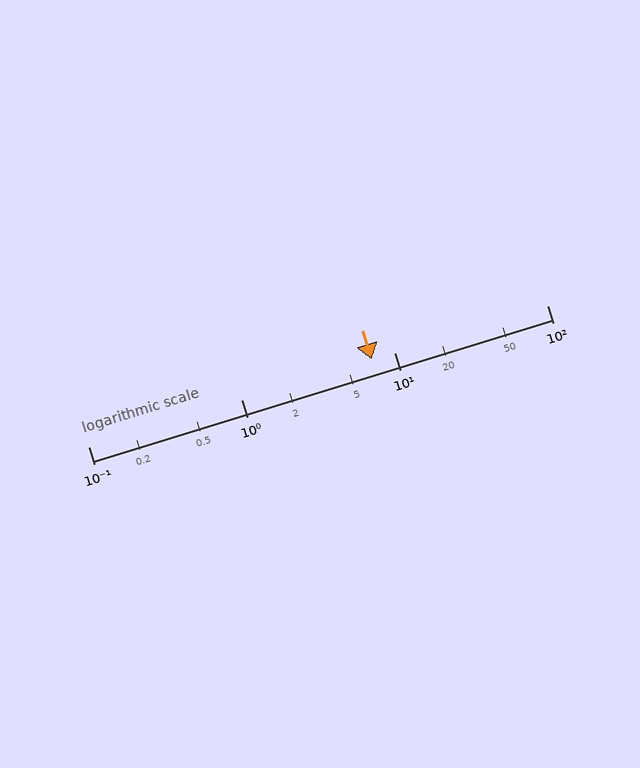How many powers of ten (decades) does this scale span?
The scale spans 3 decades, from 0.1 to 100.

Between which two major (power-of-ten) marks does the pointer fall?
The pointer is between 1 and 10.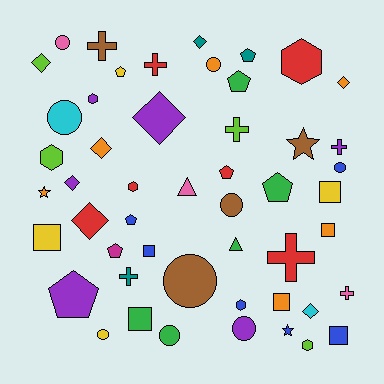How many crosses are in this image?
There are 7 crosses.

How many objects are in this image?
There are 50 objects.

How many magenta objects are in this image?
There is 1 magenta object.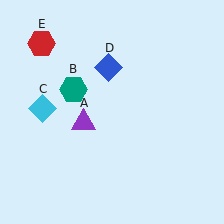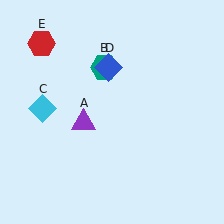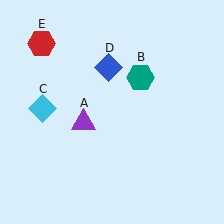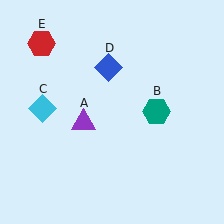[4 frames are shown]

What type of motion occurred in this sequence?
The teal hexagon (object B) rotated clockwise around the center of the scene.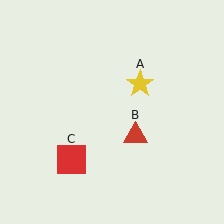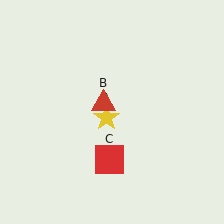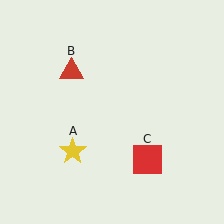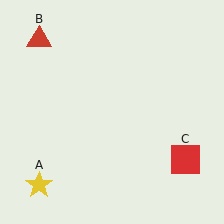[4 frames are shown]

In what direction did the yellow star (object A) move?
The yellow star (object A) moved down and to the left.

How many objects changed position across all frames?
3 objects changed position: yellow star (object A), red triangle (object B), red square (object C).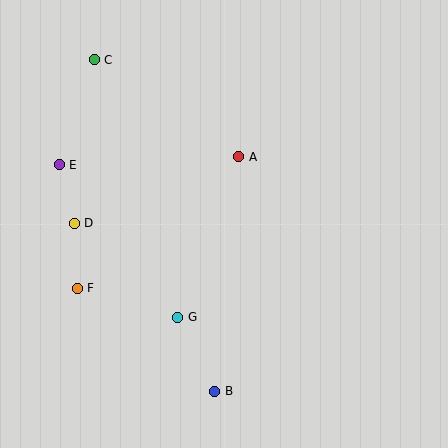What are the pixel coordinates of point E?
Point E is at (59, 165).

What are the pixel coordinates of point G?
Point G is at (178, 317).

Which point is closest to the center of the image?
Point A at (239, 157) is closest to the center.